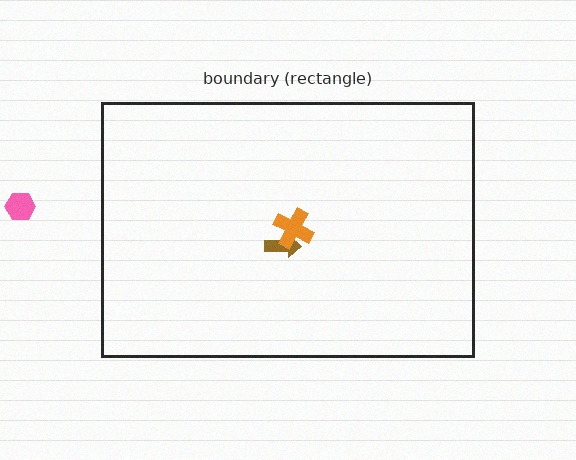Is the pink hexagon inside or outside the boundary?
Outside.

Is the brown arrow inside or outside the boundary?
Inside.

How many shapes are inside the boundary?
2 inside, 1 outside.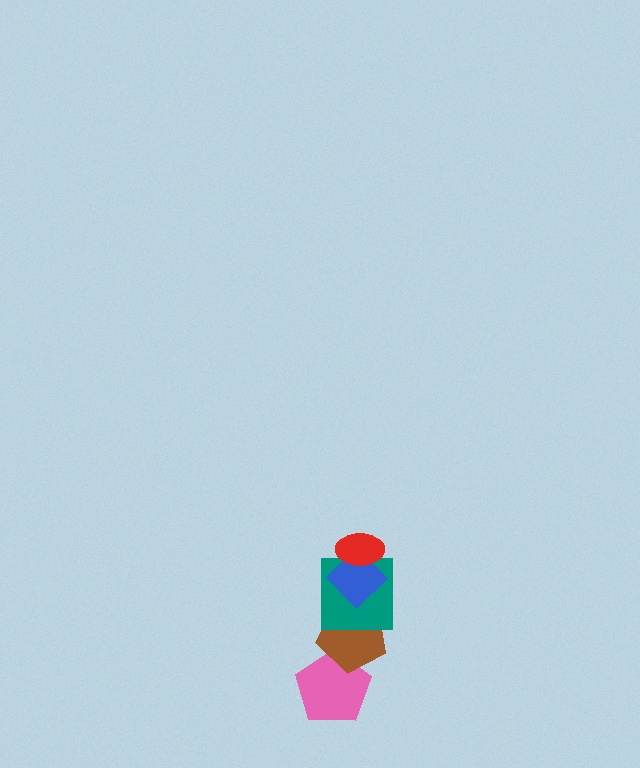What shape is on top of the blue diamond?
The red ellipse is on top of the blue diamond.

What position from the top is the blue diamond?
The blue diamond is 2nd from the top.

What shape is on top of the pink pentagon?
The brown pentagon is on top of the pink pentagon.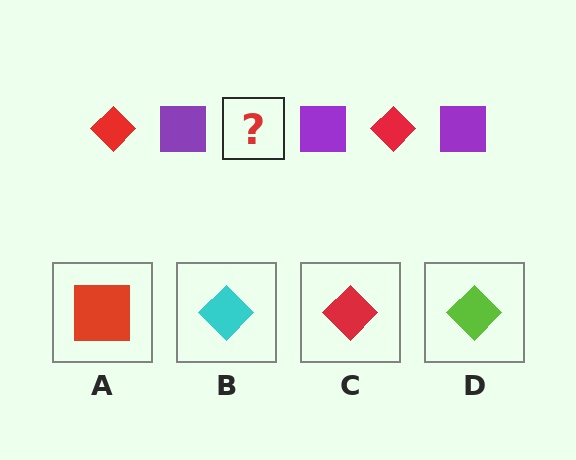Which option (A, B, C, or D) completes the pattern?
C.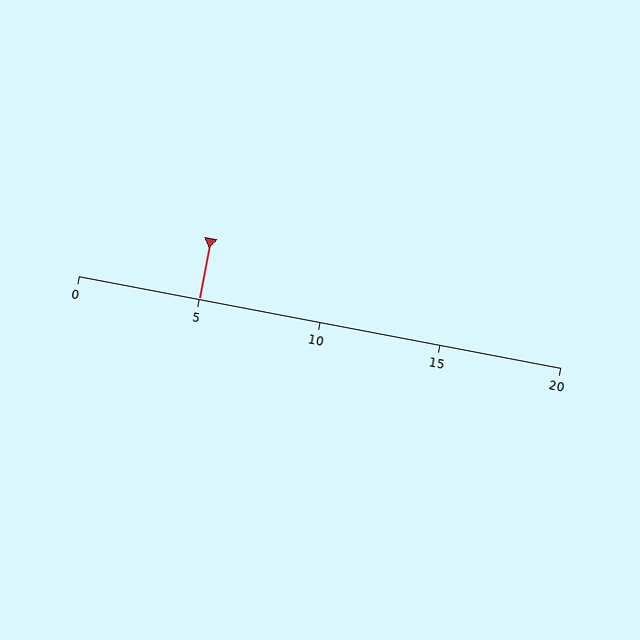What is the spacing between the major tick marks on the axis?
The major ticks are spaced 5 apart.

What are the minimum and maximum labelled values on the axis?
The axis runs from 0 to 20.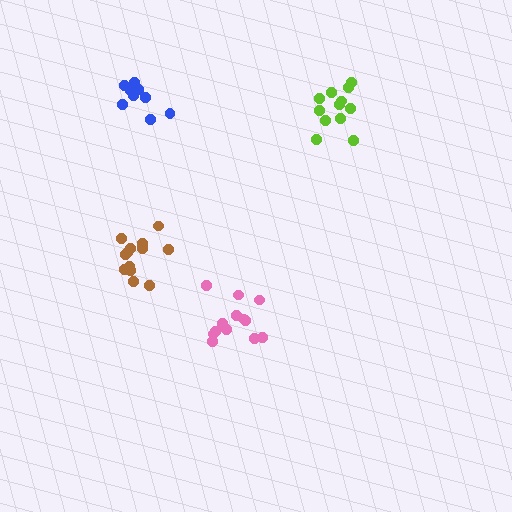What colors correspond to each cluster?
The clusters are colored: brown, pink, blue, lime.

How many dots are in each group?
Group 1: 13 dots, Group 2: 13 dots, Group 3: 9 dots, Group 4: 13 dots (48 total).